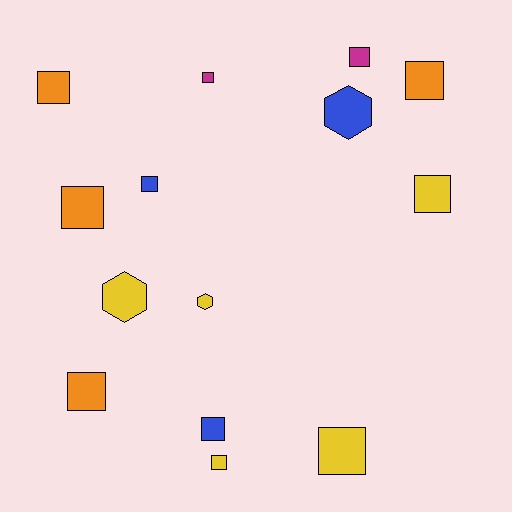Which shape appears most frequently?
Square, with 11 objects.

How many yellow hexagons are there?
There are 2 yellow hexagons.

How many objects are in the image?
There are 14 objects.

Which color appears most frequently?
Yellow, with 5 objects.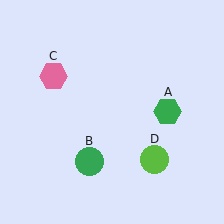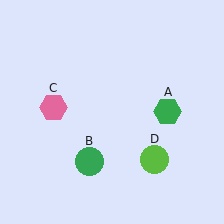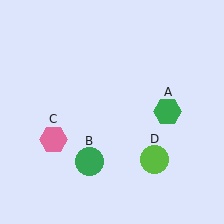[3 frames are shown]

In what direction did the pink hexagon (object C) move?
The pink hexagon (object C) moved down.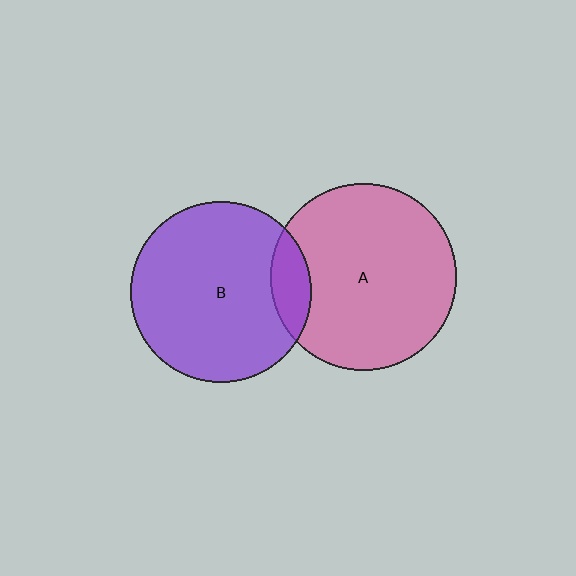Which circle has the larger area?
Circle A (pink).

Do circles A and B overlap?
Yes.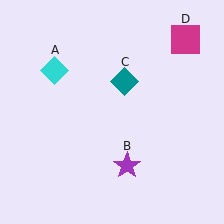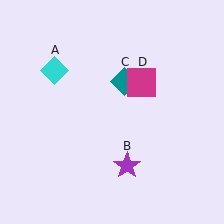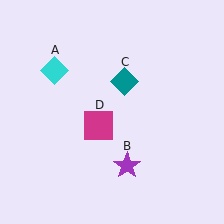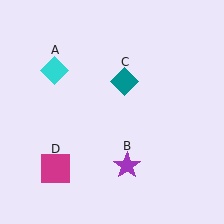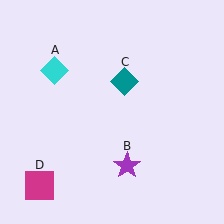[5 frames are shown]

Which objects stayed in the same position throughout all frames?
Cyan diamond (object A) and purple star (object B) and teal diamond (object C) remained stationary.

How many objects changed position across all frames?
1 object changed position: magenta square (object D).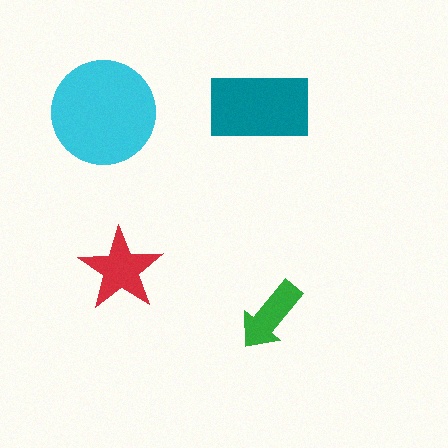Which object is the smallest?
The green arrow.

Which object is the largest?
The cyan circle.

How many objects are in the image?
There are 4 objects in the image.